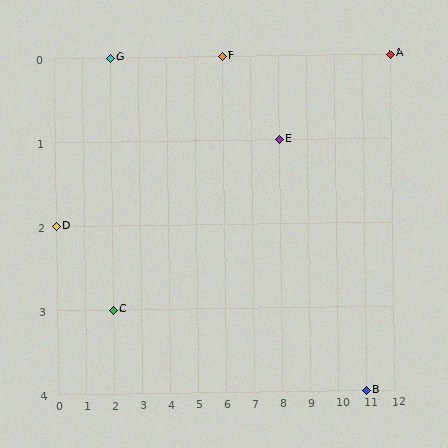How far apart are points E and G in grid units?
Points E and G are 6 columns and 1 row apart (about 6.1 grid units diagonally).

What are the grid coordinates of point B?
Point B is at grid coordinates (11, 4).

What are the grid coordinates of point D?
Point D is at grid coordinates (0, 2).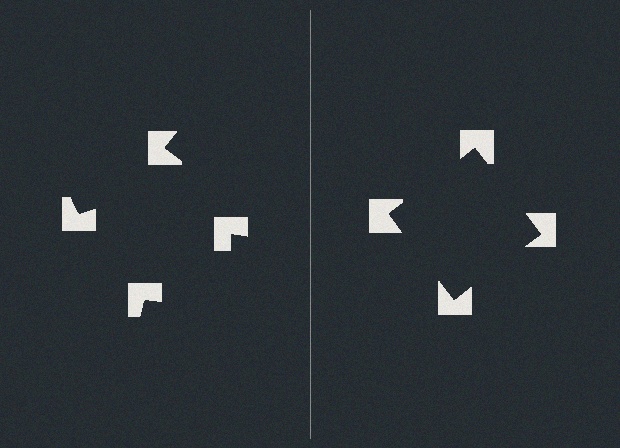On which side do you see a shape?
An illusory square appears on the right side. On the left side the wedge cuts are rotated, so no coherent shape forms.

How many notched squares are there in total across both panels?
8 — 4 on each side.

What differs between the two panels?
The notched squares are positioned identically on both sides; only the wedge orientations differ. On the right they align to a square; on the left they are misaligned.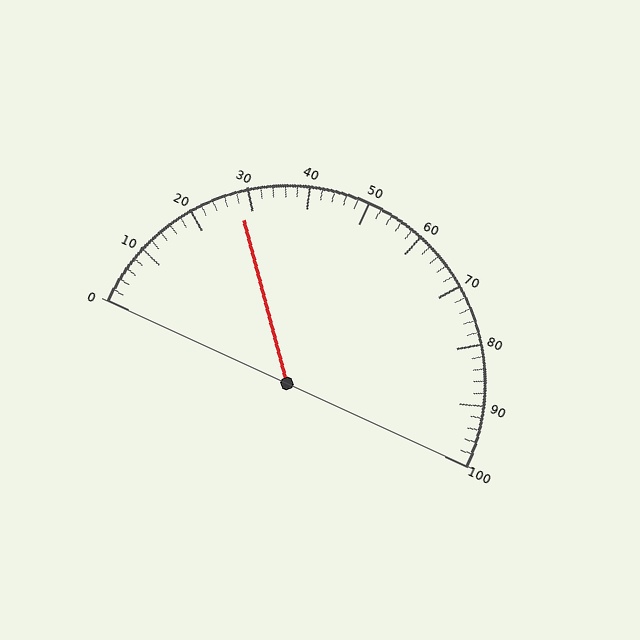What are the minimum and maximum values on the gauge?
The gauge ranges from 0 to 100.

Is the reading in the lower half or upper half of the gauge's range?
The reading is in the lower half of the range (0 to 100).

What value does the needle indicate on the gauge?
The needle indicates approximately 28.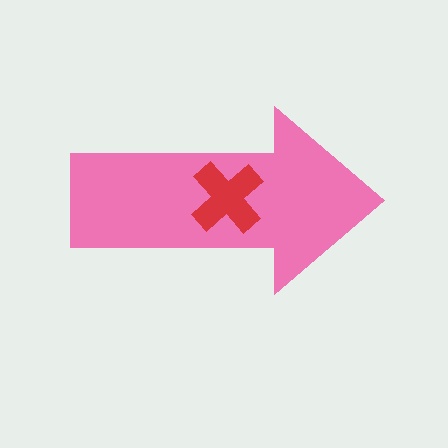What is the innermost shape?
The red cross.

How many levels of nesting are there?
2.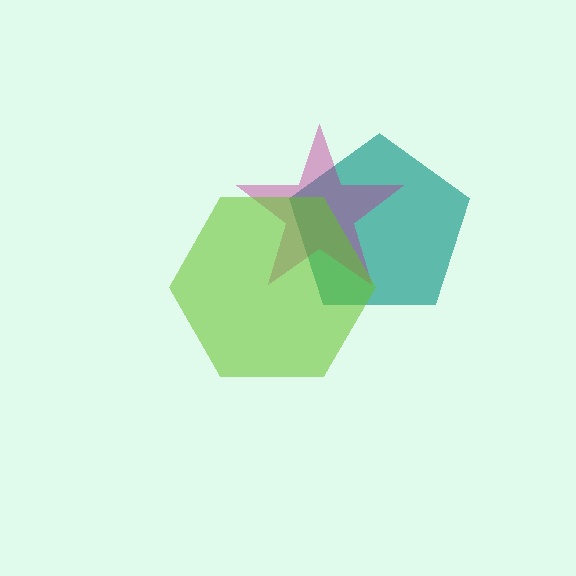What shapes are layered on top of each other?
The layered shapes are: a teal pentagon, a magenta star, a lime hexagon.